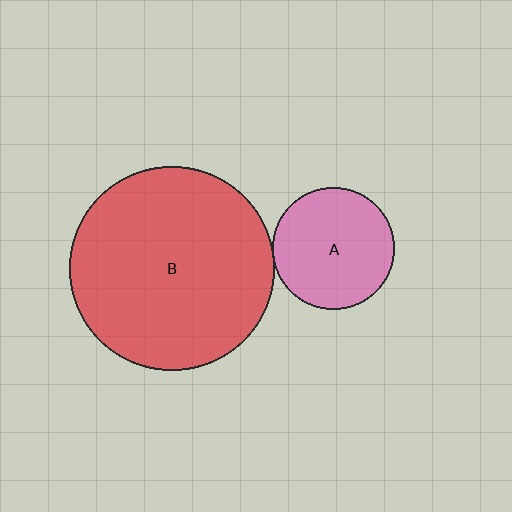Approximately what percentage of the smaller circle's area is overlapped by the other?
Approximately 5%.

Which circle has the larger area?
Circle B (red).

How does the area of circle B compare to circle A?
Approximately 2.8 times.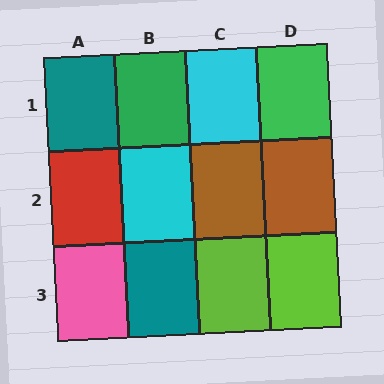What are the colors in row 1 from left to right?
Teal, green, cyan, green.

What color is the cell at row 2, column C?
Brown.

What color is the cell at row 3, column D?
Lime.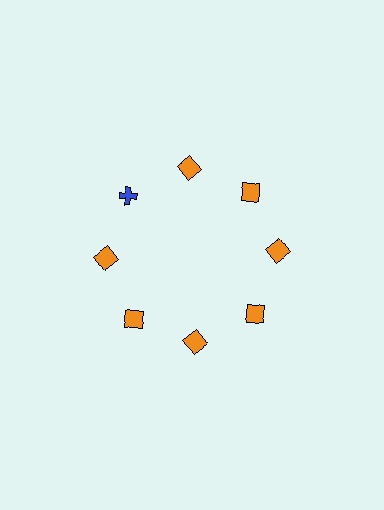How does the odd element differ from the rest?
It differs in both color (blue instead of orange) and shape (cross instead of square).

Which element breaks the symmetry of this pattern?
The blue cross at roughly the 10 o'clock position breaks the symmetry. All other shapes are orange squares.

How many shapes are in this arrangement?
There are 8 shapes arranged in a ring pattern.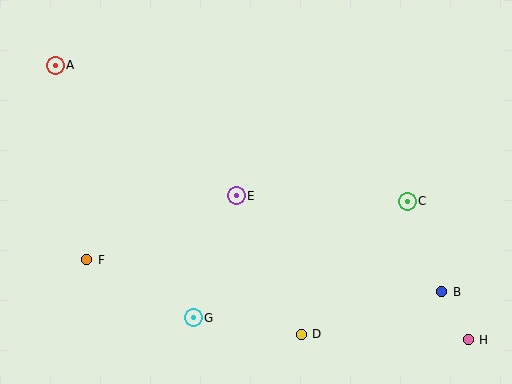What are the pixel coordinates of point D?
Point D is at (301, 334).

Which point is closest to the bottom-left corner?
Point F is closest to the bottom-left corner.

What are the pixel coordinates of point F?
Point F is at (87, 260).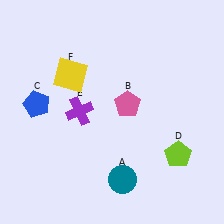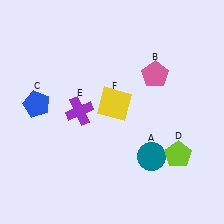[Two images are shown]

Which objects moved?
The objects that moved are: the teal circle (A), the pink pentagon (B), the yellow square (F).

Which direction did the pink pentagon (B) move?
The pink pentagon (B) moved up.